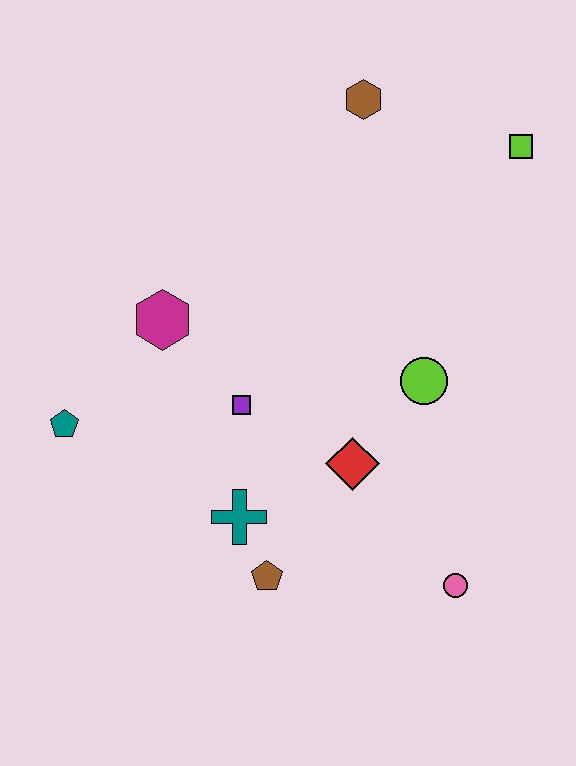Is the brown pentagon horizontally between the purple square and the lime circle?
Yes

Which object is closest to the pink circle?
The red diamond is closest to the pink circle.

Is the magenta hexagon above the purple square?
Yes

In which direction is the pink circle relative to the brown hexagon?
The pink circle is below the brown hexagon.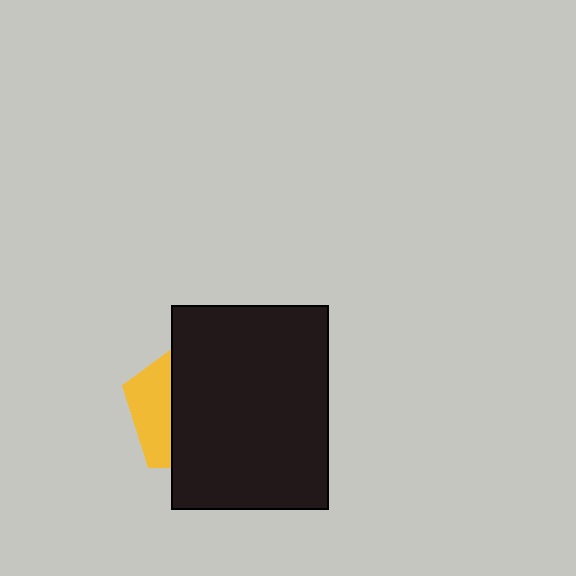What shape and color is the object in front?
The object in front is a black rectangle.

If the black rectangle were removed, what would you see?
You would see the complete yellow pentagon.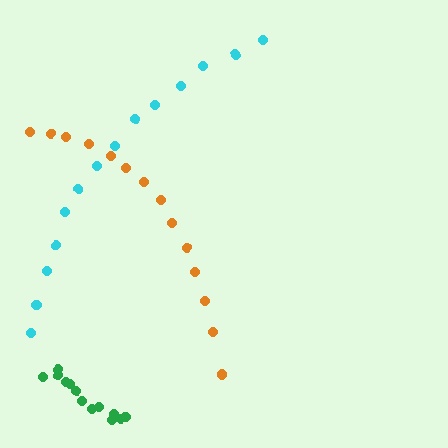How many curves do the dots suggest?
There are 3 distinct paths.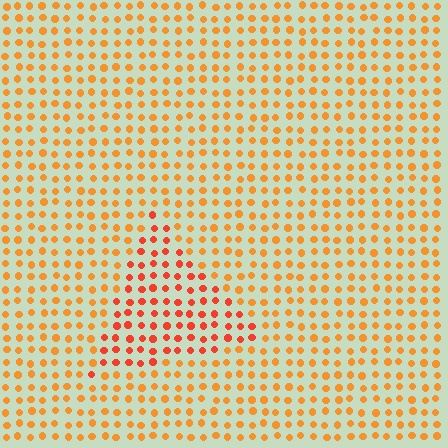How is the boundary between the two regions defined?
The boundary is defined purely by a slight shift in hue (about 26 degrees). Spacing, size, and orientation are identical on both sides.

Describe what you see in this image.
The image is filled with small orange elements in a uniform arrangement. A triangle-shaped region is visible where the elements are tinted to a slightly different hue, forming a subtle color boundary.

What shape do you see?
I see a triangle.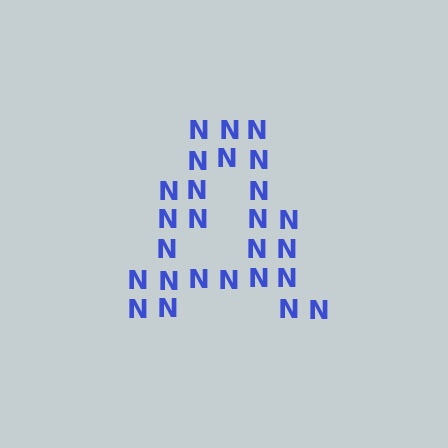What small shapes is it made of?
It is made of small letter N's.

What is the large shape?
The large shape is the letter A.